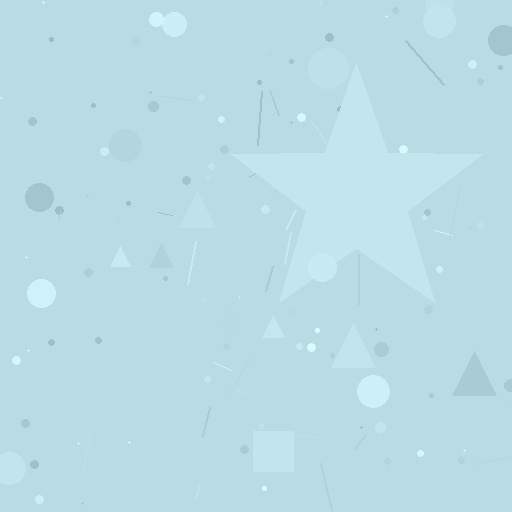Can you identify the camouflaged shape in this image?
The camouflaged shape is a star.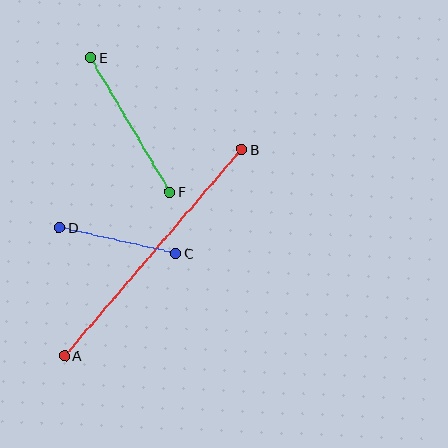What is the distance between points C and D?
The distance is approximately 119 pixels.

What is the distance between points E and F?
The distance is approximately 156 pixels.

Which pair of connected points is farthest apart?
Points A and B are farthest apart.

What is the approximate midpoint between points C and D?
The midpoint is at approximately (117, 240) pixels.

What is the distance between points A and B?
The distance is approximately 272 pixels.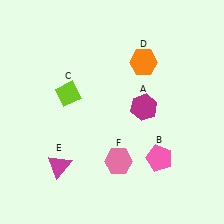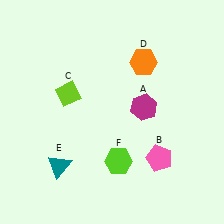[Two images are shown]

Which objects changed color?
E changed from magenta to teal. F changed from pink to lime.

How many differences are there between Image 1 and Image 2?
There are 2 differences between the two images.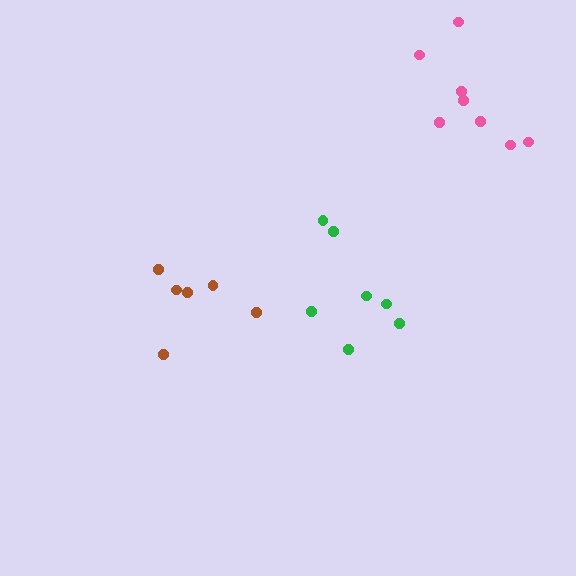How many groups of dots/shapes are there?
There are 3 groups.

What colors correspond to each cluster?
The clusters are colored: brown, green, pink.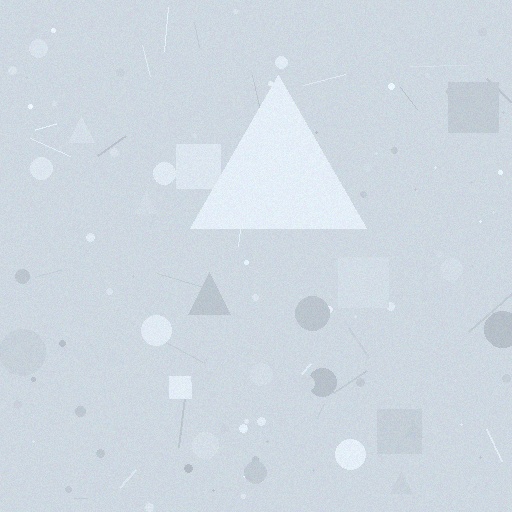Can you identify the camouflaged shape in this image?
The camouflaged shape is a triangle.